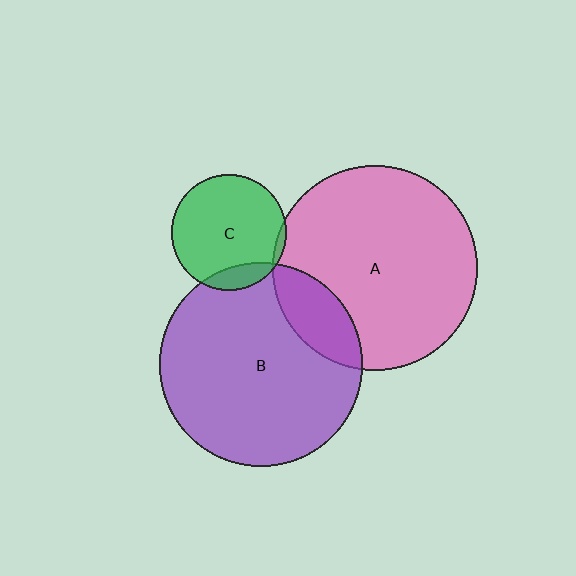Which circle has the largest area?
Circle A (pink).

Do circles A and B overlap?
Yes.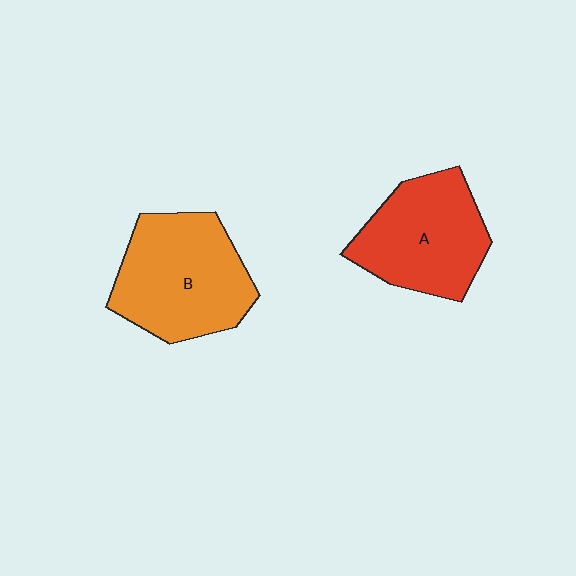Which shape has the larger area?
Shape B (orange).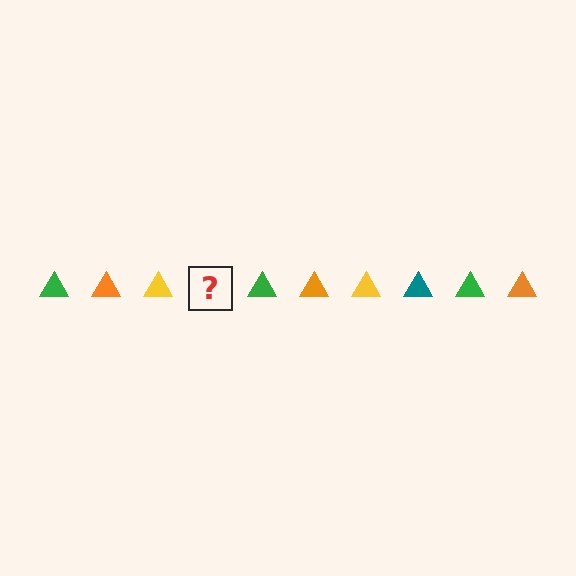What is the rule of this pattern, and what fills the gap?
The rule is that the pattern cycles through green, orange, yellow, teal triangles. The gap should be filled with a teal triangle.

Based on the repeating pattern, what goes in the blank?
The blank should be a teal triangle.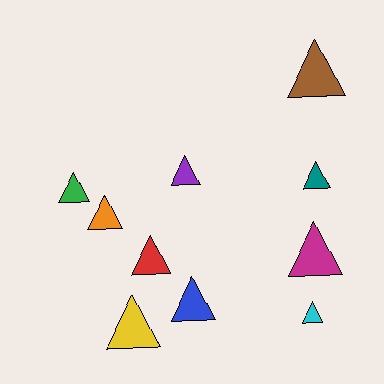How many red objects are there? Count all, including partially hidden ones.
There is 1 red object.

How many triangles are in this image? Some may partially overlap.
There are 10 triangles.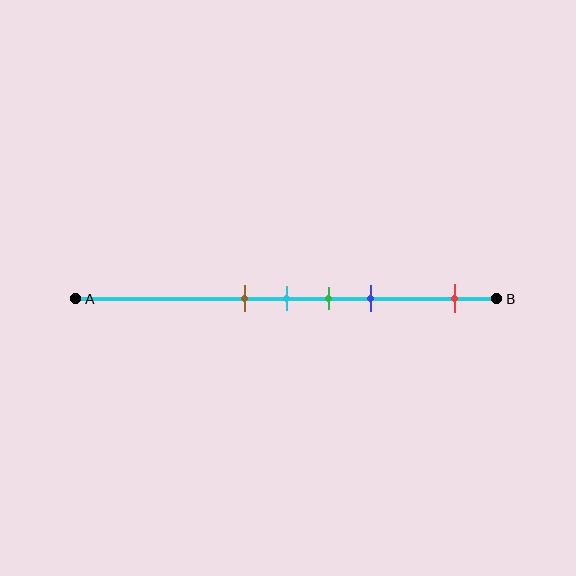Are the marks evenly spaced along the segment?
No, the marks are not evenly spaced.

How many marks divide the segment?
There are 5 marks dividing the segment.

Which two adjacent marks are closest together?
The brown and cyan marks are the closest adjacent pair.